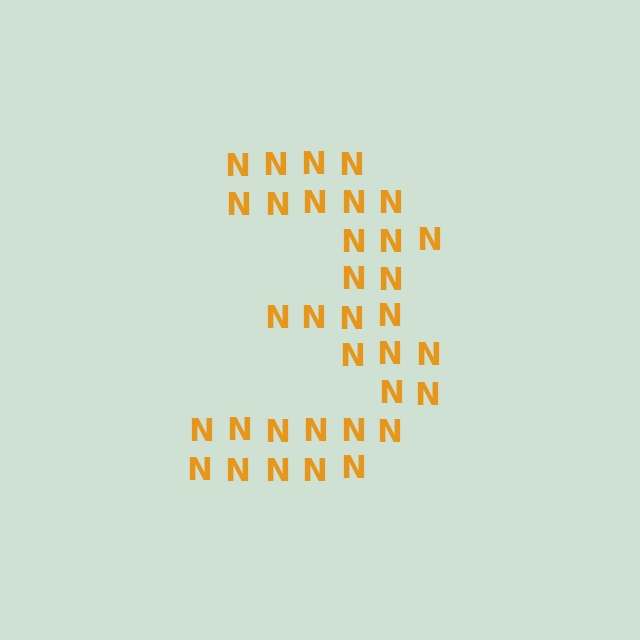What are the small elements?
The small elements are letter N's.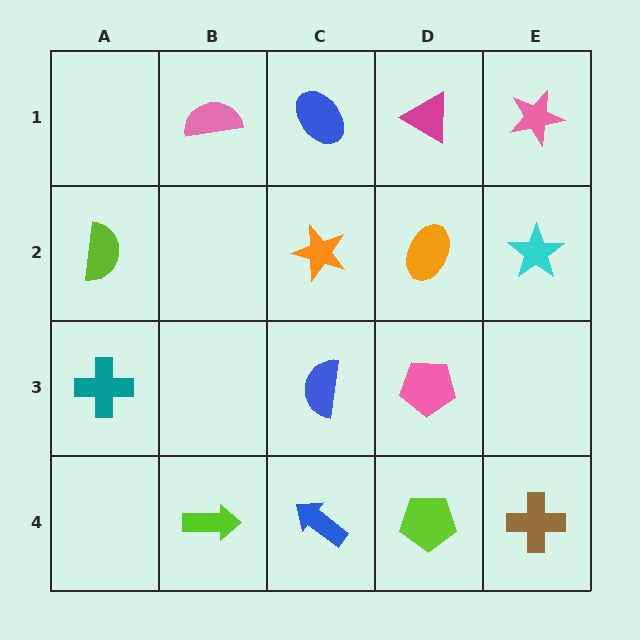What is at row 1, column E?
A pink star.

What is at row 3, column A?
A teal cross.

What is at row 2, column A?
A lime semicircle.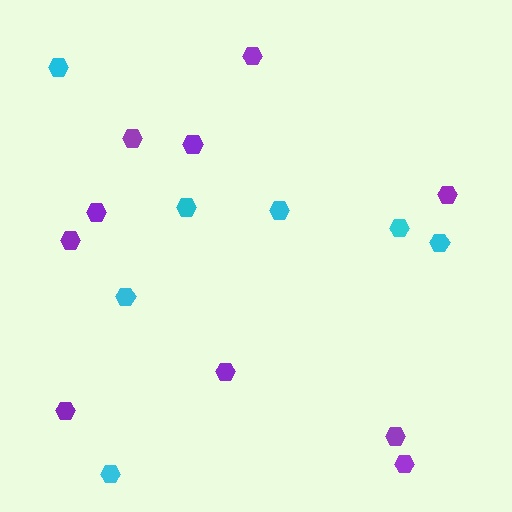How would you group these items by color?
There are 2 groups: one group of purple hexagons (10) and one group of cyan hexagons (7).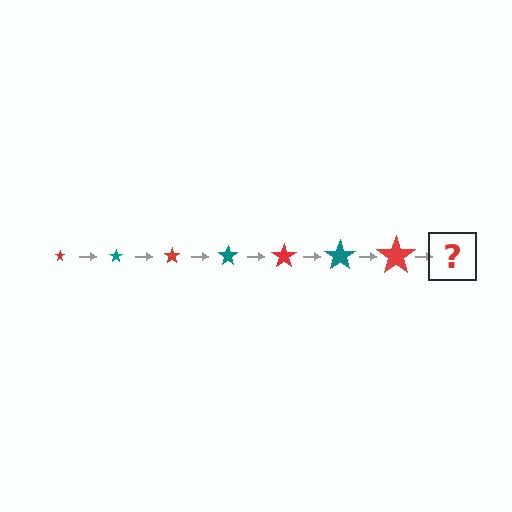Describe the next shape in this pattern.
It should be a teal star, larger than the previous one.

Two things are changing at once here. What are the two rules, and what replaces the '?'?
The two rules are that the star grows larger each step and the color cycles through red and teal. The '?' should be a teal star, larger than the previous one.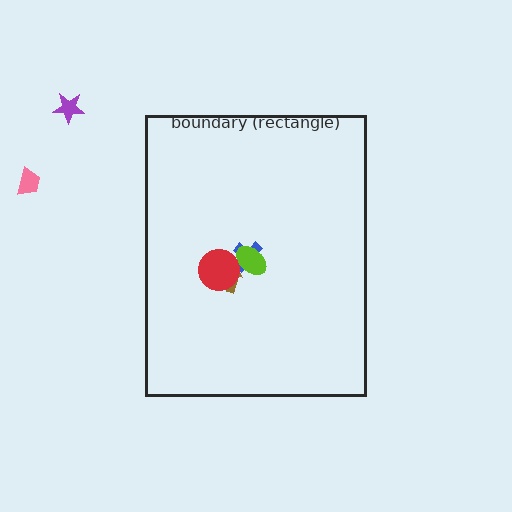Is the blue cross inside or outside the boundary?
Inside.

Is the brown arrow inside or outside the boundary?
Inside.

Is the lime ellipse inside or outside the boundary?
Inside.